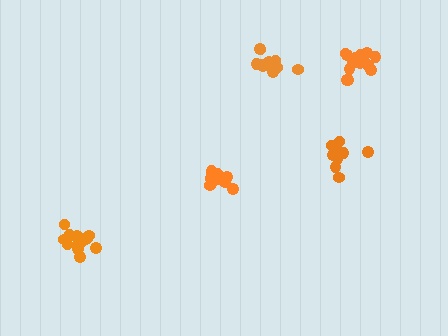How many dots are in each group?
Group 1: 13 dots, Group 2: 12 dots, Group 3: 16 dots, Group 4: 10 dots, Group 5: 15 dots (66 total).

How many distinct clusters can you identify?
There are 5 distinct clusters.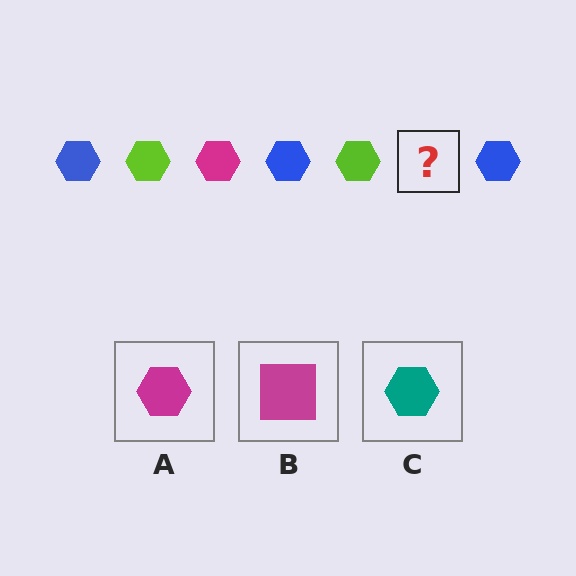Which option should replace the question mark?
Option A.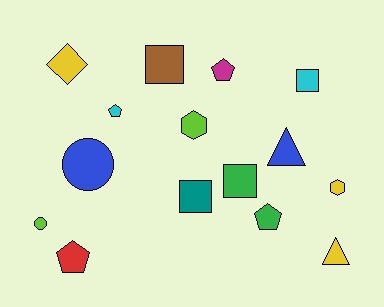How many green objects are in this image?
There are 2 green objects.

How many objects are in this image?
There are 15 objects.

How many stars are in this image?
There are no stars.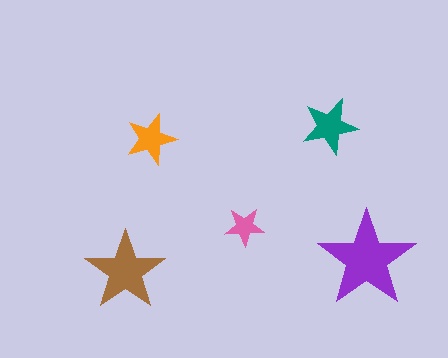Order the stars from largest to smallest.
the purple one, the brown one, the teal one, the orange one, the pink one.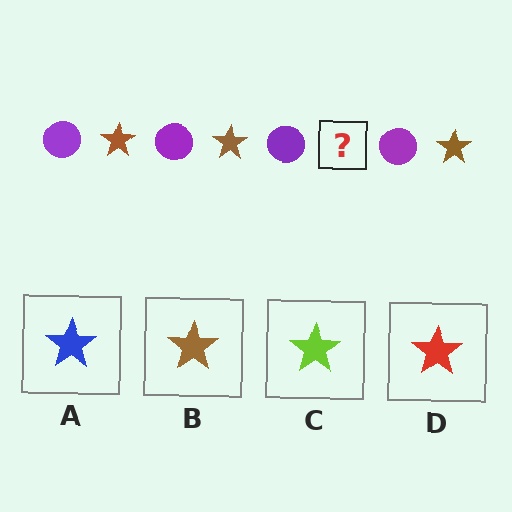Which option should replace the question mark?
Option B.